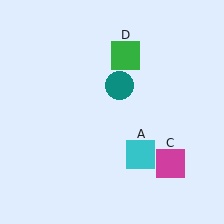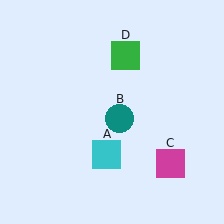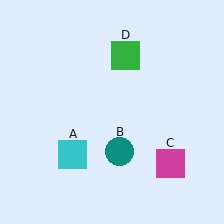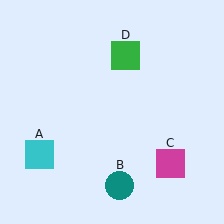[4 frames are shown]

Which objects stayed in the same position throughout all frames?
Magenta square (object C) and green square (object D) remained stationary.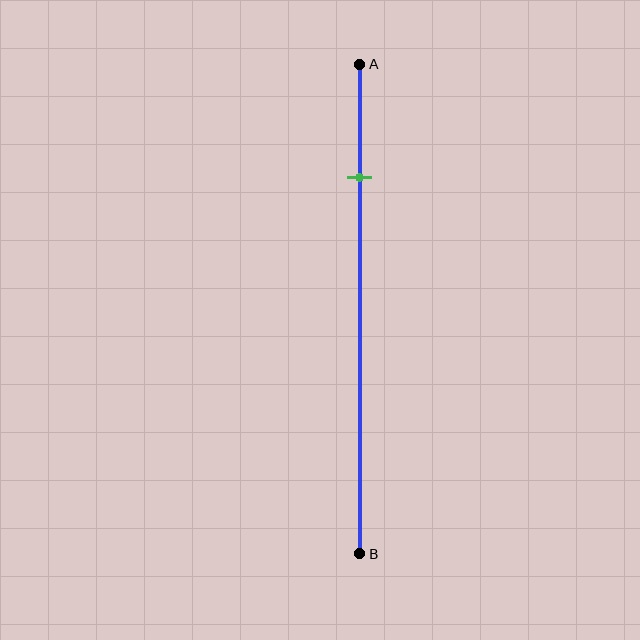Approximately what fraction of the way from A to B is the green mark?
The green mark is approximately 25% of the way from A to B.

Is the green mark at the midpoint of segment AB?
No, the mark is at about 25% from A, not at the 50% midpoint.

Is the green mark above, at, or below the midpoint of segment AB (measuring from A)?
The green mark is above the midpoint of segment AB.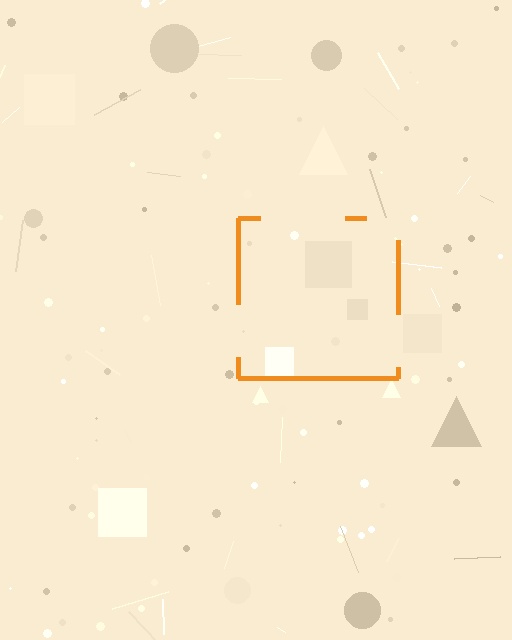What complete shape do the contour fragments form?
The contour fragments form a square.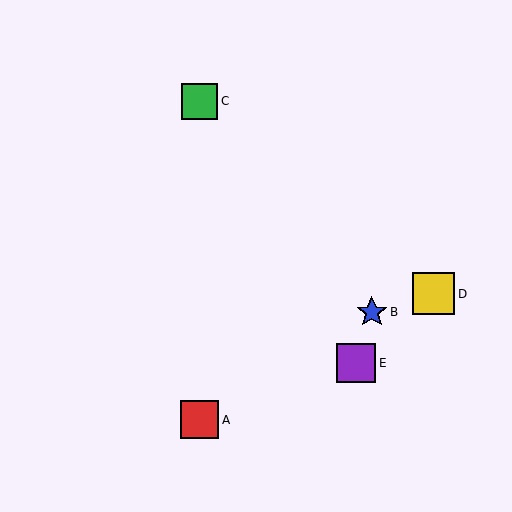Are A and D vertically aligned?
No, A is at x≈199 and D is at x≈433.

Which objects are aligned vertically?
Objects A, C are aligned vertically.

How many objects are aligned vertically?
2 objects (A, C) are aligned vertically.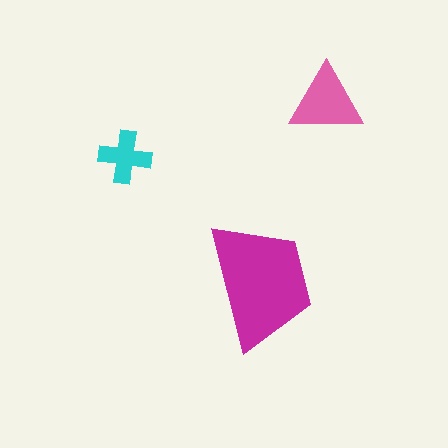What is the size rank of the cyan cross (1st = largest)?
3rd.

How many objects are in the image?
There are 3 objects in the image.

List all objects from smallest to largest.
The cyan cross, the pink triangle, the magenta trapezoid.